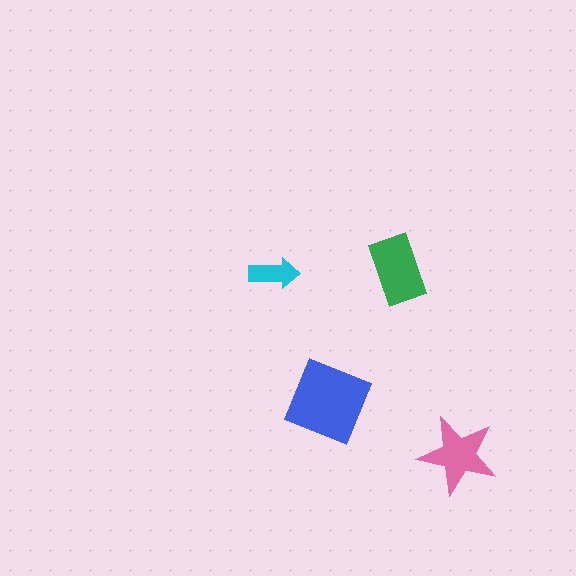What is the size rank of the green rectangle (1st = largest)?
2nd.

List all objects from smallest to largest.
The cyan arrow, the pink star, the green rectangle, the blue square.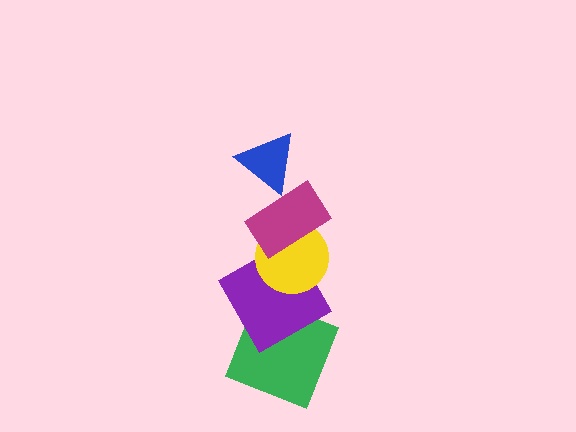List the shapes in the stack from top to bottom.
From top to bottom: the blue triangle, the magenta rectangle, the yellow circle, the purple square, the green square.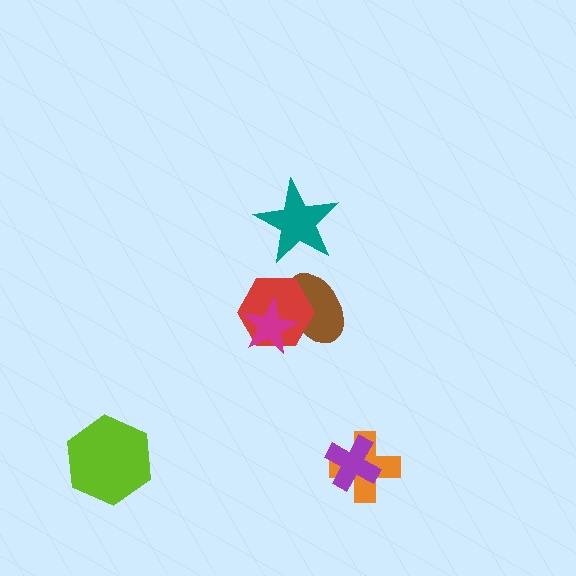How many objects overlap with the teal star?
0 objects overlap with the teal star.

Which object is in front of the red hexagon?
The magenta star is in front of the red hexagon.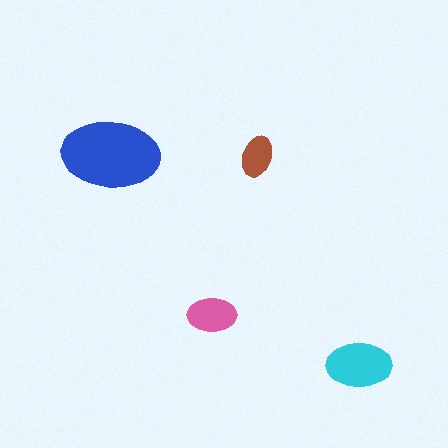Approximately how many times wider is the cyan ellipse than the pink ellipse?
About 1.5 times wider.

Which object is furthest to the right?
The cyan ellipse is rightmost.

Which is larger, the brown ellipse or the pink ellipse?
The pink one.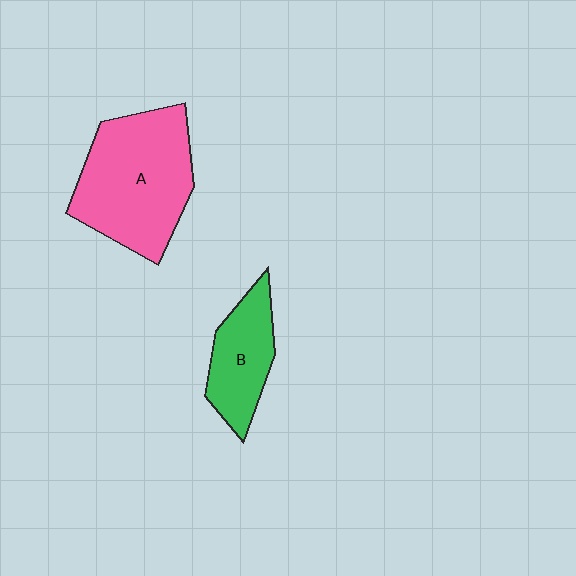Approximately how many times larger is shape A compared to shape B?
Approximately 1.9 times.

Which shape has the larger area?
Shape A (pink).